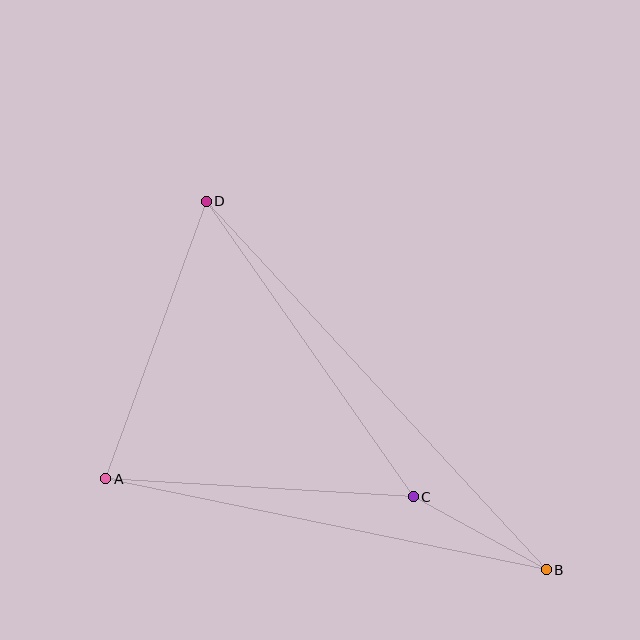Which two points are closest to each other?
Points B and C are closest to each other.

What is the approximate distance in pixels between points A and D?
The distance between A and D is approximately 295 pixels.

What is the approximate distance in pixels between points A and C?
The distance between A and C is approximately 308 pixels.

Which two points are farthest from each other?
Points B and D are farthest from each other.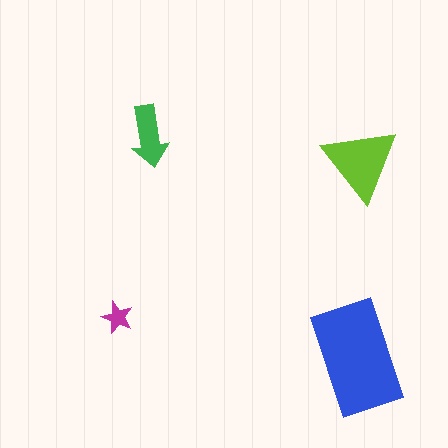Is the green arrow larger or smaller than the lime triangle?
Smaller.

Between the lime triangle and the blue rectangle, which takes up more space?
The blue rectangle.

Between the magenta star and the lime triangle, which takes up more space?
The lime triangle.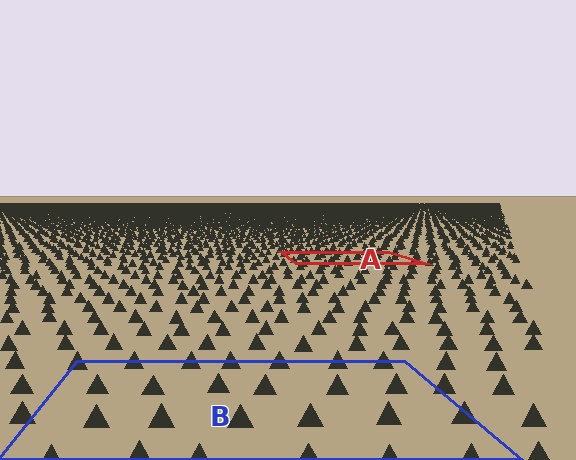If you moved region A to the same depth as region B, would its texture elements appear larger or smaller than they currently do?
They would appear larger. At a closer depth, the same texture elements are projected at a bigger on-screen size.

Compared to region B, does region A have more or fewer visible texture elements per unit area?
Region A has more texture elements per unit area — they are packed more densely because it is farther away.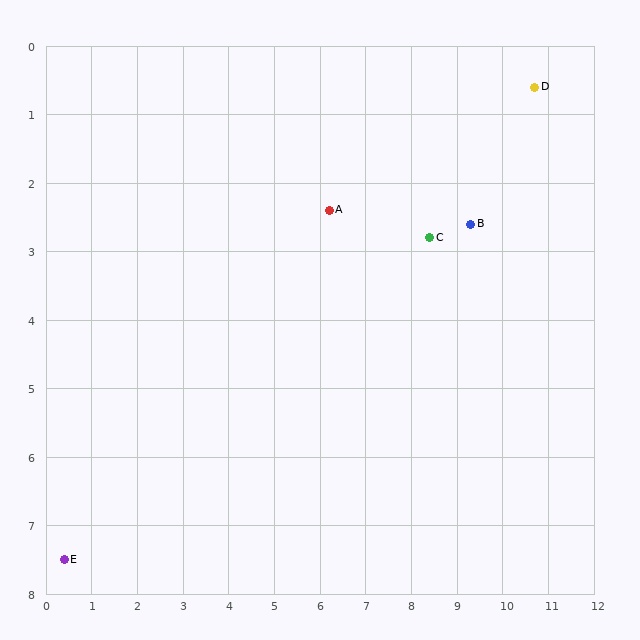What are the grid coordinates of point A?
Point A is at approximately (6.2, 2.4).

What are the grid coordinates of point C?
Point C is at approximately (8.4, 2.8).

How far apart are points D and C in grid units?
Points D and C are about 3.2 grid units apart.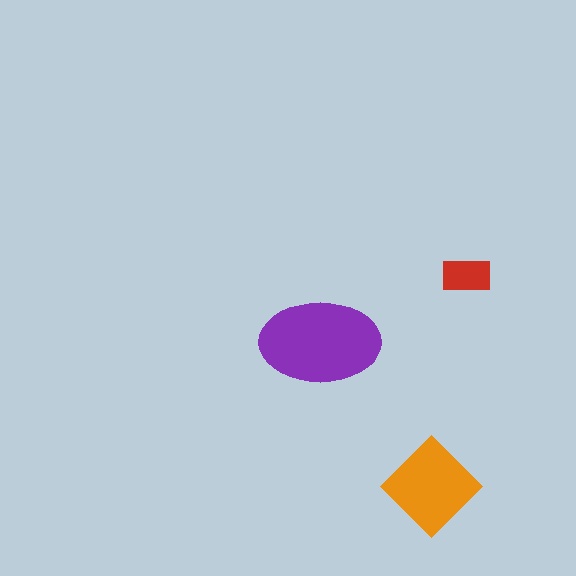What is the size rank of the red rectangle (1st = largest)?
3rd.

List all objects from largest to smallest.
The purple ellipse, the orange diamond, the red rectangle.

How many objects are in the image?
There are 3 objects in the image.